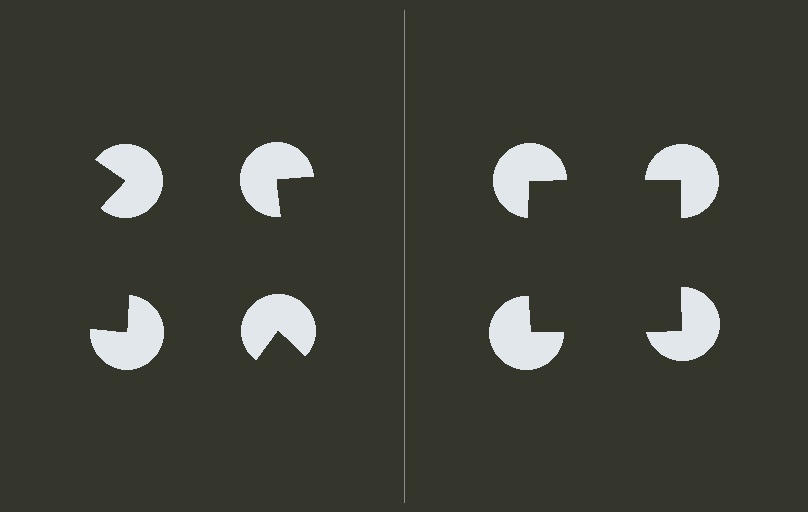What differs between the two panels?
The pac-man discs are positioned identically on both sides; only the wedge orientations differ. On the right they align to a square; on the left they are misaligned.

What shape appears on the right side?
An illusory square.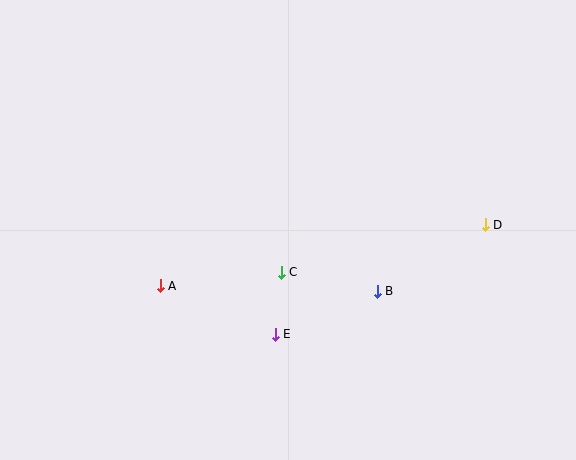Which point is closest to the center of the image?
Point C at (281, 272) is closest to the center.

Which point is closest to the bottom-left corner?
Point A is closest to the bottom-left corner.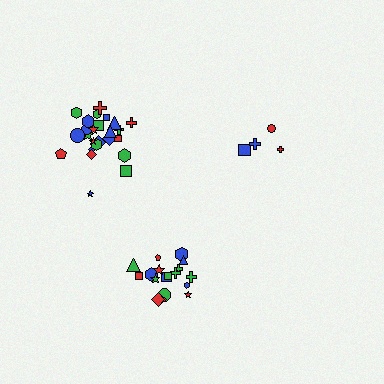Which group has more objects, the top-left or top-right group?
The top-left group.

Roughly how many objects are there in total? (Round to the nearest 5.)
Roughly 45 objects in total.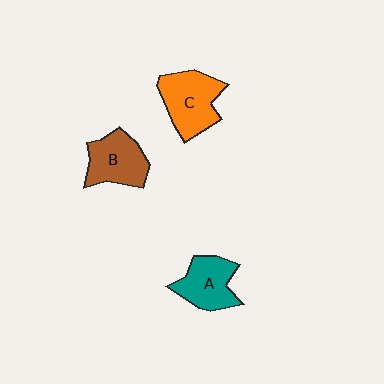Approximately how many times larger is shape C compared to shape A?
Approximately 1.2 times.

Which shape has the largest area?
Shape C (orange).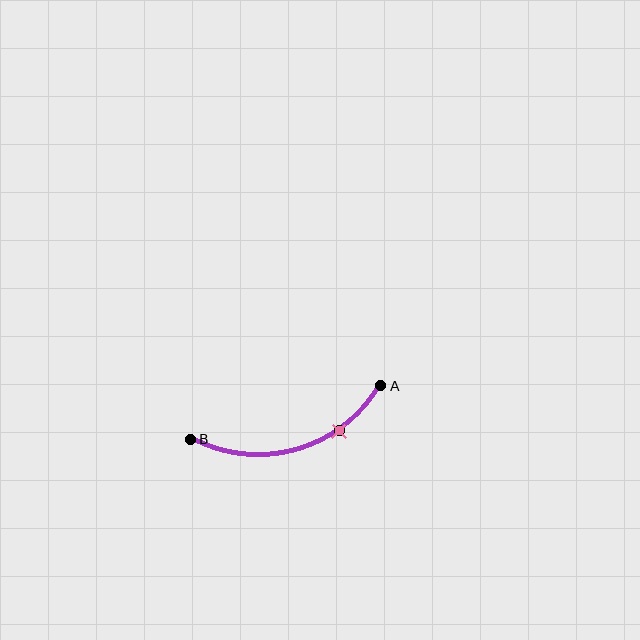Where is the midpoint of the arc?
The arc midpoint is the point on the curve farthest from the straight line joining A and B. It sits below that line.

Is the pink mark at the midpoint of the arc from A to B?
No. The pink mark lies on the arc but is closer to endpoint A. The arc midpoint would be at the point on the curve equidistant along the arc from both A and B.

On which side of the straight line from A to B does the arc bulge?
The arc bulges below the straight line connecting A and B.